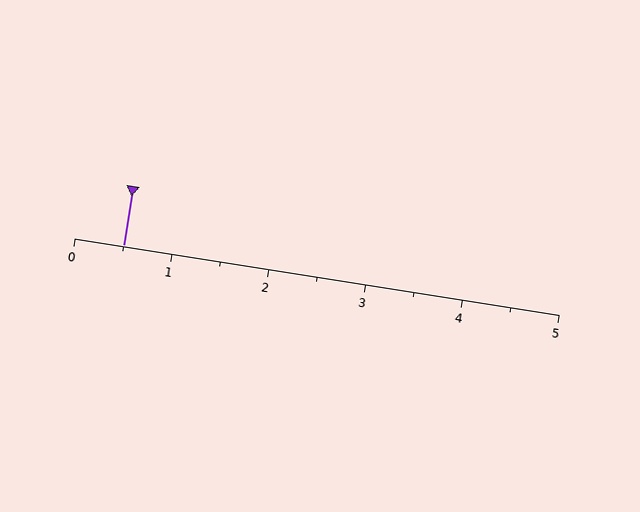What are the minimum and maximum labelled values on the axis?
The axis runs from 0 to 5.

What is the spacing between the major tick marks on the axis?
The major ticks are spaced 1 apart.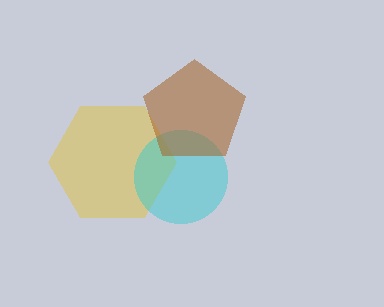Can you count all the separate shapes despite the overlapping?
Yes, there are 3 separate shapes.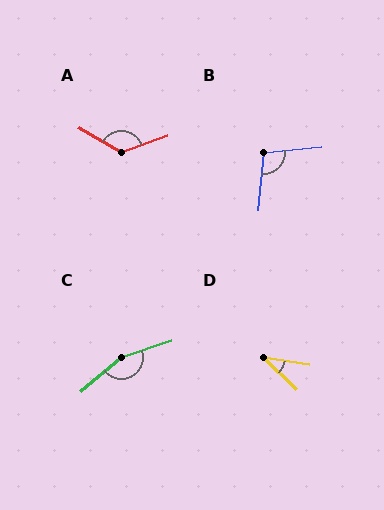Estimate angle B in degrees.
Approximately 101 degrees.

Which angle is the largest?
C, at approximately 159 degrees.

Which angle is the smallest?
D, at approximately 35 degrees.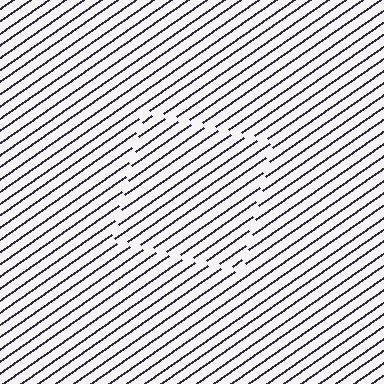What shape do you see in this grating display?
An illusory square. The interior of the shape contains the same grating, shifted by half a period — the contour is defined by the phase discontinuity where line-ends from the inner and outer gratings abut.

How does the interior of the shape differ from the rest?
The interior of the shape contains the same grating, shifted by half a period — the contour is defined by the phase discontinuity where line-ends from the inner and outer gratings abut.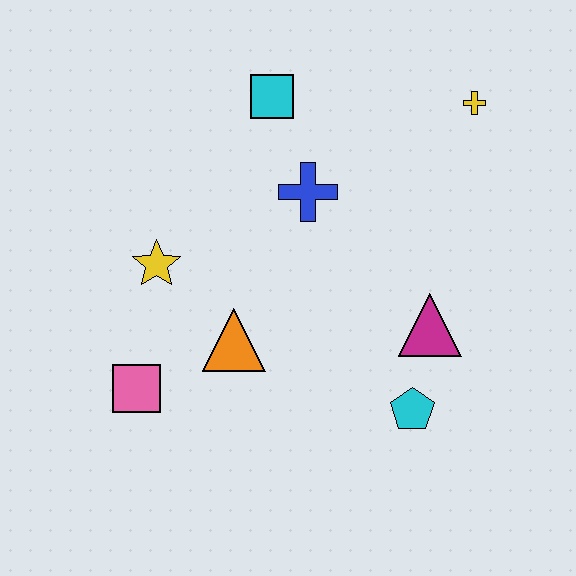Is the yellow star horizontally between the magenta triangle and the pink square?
Yes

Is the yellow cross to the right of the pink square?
Yes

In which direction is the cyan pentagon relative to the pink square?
The cyan pentagon is to the right of the pink square.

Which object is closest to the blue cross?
The cyan square is closest to the blue cross.